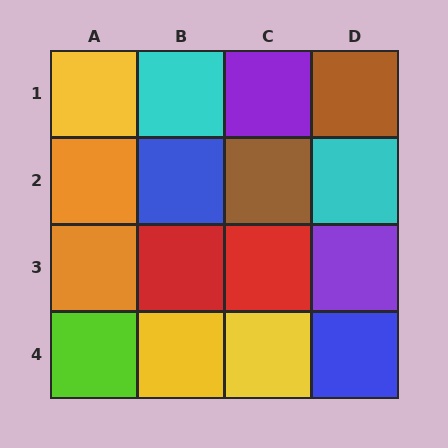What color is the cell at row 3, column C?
Red.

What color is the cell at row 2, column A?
Orange.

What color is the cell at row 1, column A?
Yellow.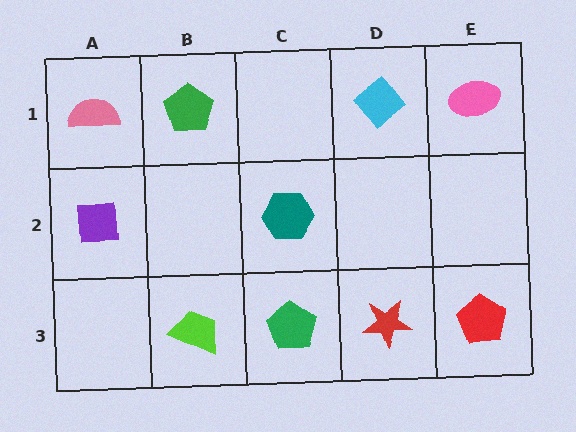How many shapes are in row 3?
4 shapes.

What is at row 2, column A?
A purple square.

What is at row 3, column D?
A red star.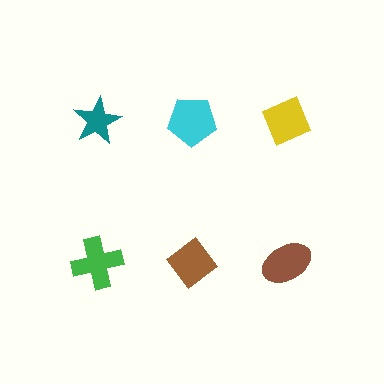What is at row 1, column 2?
A cyan pentagon.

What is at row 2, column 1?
A green cross.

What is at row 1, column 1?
A teal star.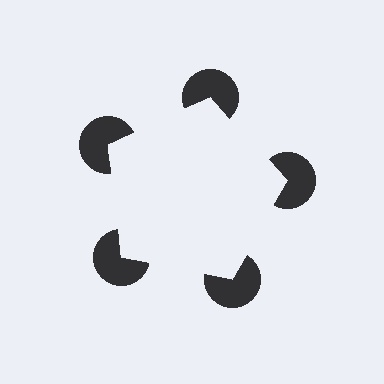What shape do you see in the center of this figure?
An illusory pentagon — its edges are inferred from the aligned wedge cuts in the pac-man discs, not physically drawn.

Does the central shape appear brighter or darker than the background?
It typically appears slightly brighter than the background, even though no actual brightness change is drawn.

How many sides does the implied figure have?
5 sides.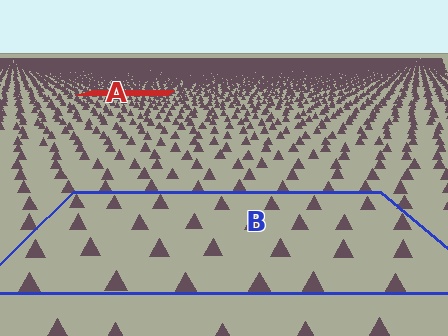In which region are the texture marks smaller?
The texture marks are smaller in region A, because it is farther away.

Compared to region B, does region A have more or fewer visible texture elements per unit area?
Region A has more texture elements per unit area — they are packed more densely because it is farther away.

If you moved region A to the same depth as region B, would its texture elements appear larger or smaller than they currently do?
They would appear larger. At a closer depth, the same texture elements are projected at a bigger on-screen size.